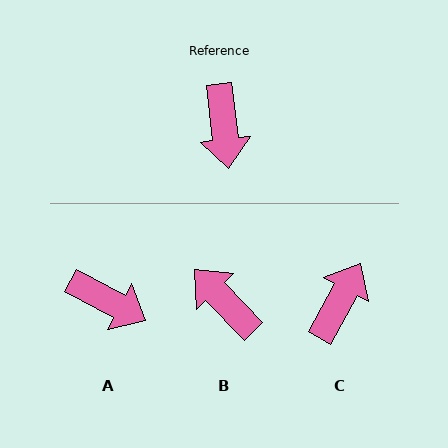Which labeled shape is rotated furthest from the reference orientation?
C, about 145 degrees away.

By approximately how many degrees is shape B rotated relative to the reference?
Approximately 143 degrees clockwise.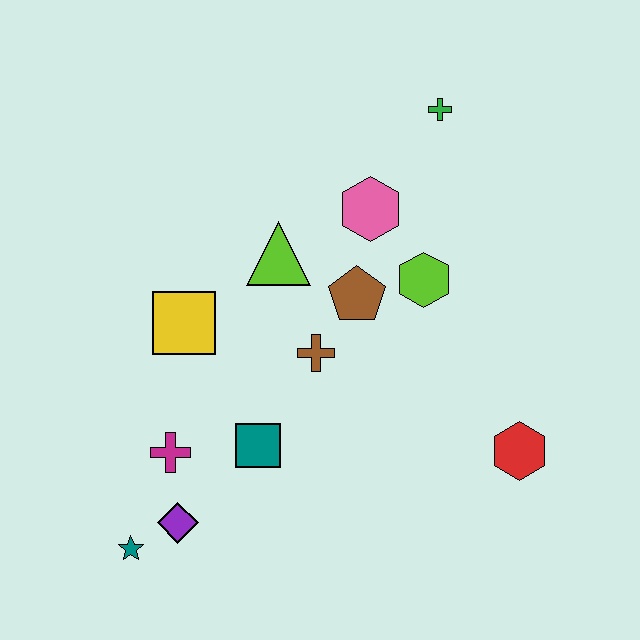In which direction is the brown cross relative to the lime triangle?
The brown cross is below the lime triangle.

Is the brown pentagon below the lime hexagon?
Yes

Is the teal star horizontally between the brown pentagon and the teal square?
No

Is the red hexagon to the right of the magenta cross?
Yes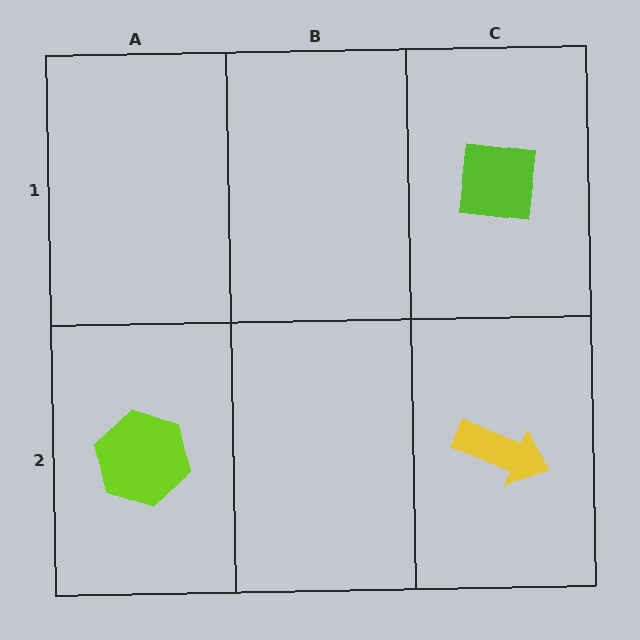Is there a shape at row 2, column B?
No, that cell is empty.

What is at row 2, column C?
A yellow arrow.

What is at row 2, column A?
A lime hexagon.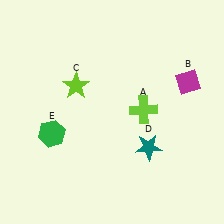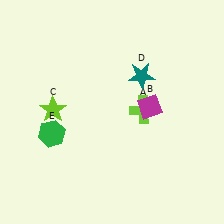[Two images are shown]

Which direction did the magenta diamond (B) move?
The magenta diamond (B) moved left.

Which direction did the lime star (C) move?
The lime star (C) moved down.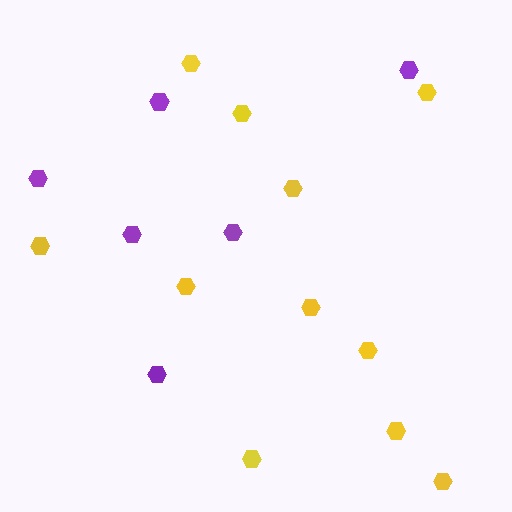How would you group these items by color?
There are 2 groups: one group of yellow hexagons (11) and one group of purple hexagons (6).